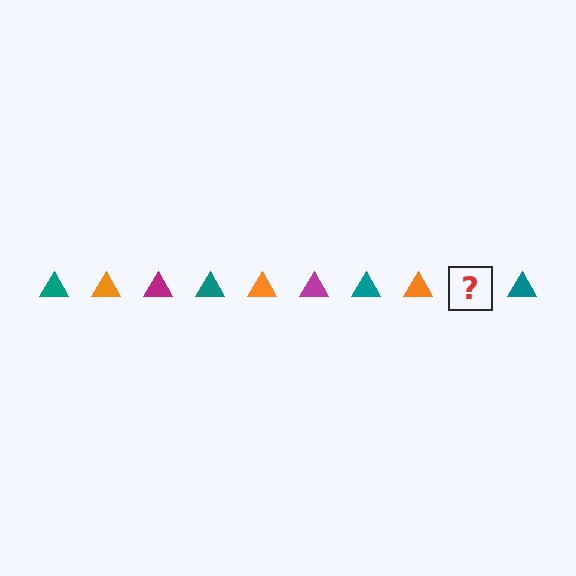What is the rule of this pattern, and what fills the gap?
The rule is that the pattern cycles through teal, orange, magenta triangles. The gap should be filled with a magenta triangle.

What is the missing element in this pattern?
The missing element is a magenta triangle.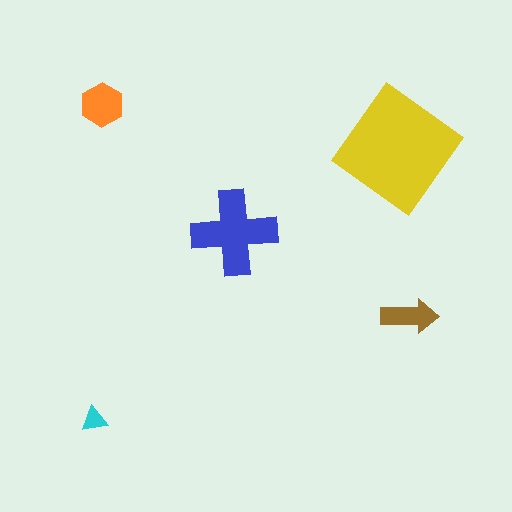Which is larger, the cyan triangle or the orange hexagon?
The orange hexagon.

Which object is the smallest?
The cyan triangle.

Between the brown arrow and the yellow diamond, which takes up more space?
The yellow diamond.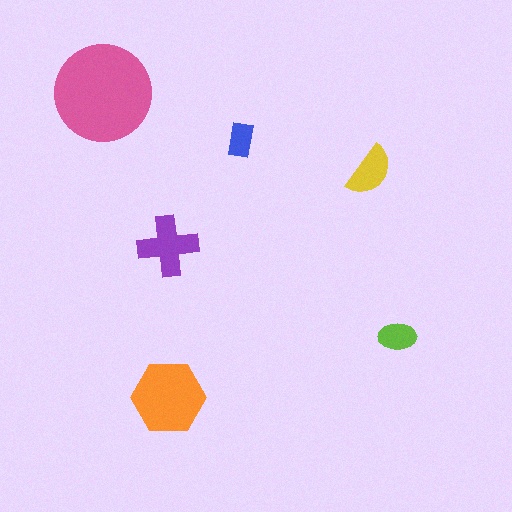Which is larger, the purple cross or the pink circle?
The pink circle.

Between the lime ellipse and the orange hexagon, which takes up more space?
The orange hexagon.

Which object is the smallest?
The blue rectangle.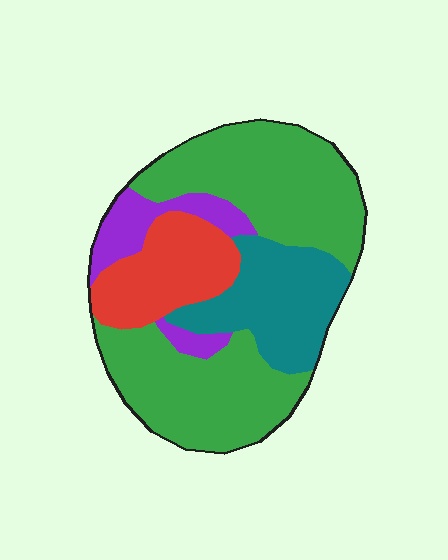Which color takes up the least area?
Purple, at roughly 10%.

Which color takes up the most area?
Green, at roughly 55%.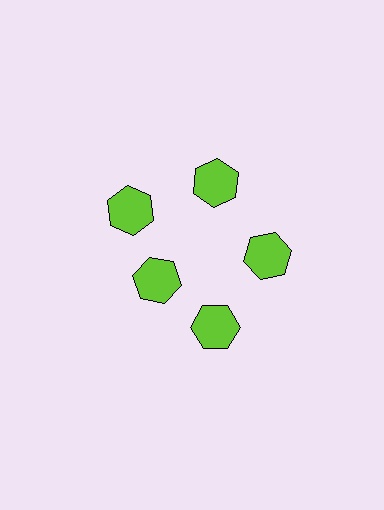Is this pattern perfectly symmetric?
No. The 5 lime hexagons are arranged in a ring, but one element near the 8 o'clock position is pulled inward toward the center, breaking the 5-fold rotational symmetry.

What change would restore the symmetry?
The symmetry would be restored by moving it outward, back onto the ring so that all 5 hexagons sit at equal angles and equal distance from the center.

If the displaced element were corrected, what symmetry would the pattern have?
It would have 5-fold rotational symmetry — the pattern would map onto itself every 72 degrees.